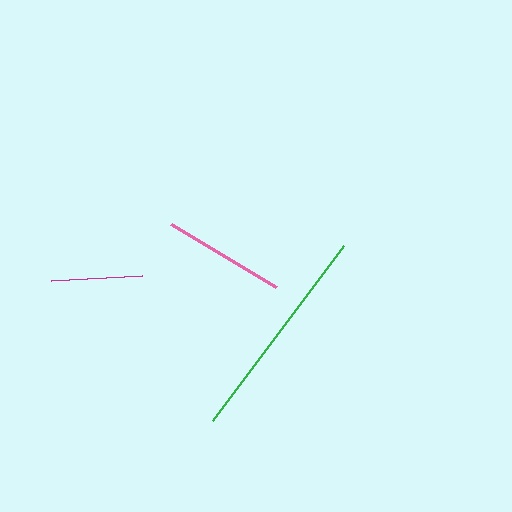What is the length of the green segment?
The green segment is approximately 220 pixels long.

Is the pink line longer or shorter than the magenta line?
The pink line is longer than the magenta line.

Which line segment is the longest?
The green line is the longest at approximately 220 pixels.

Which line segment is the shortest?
The magenta line is the shortest at approximately 91 pixels.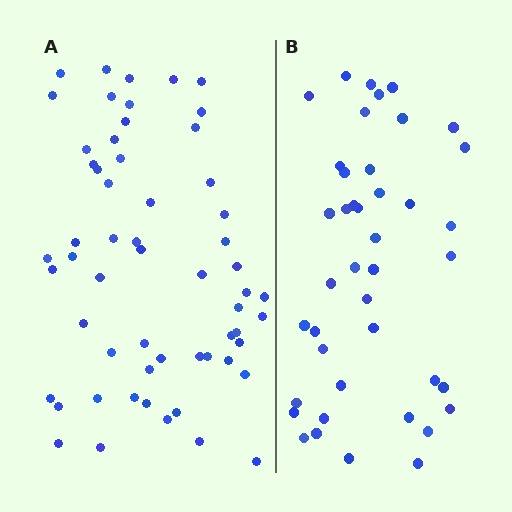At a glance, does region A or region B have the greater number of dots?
Region A (the left region) has more dots.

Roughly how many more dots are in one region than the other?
Region A has approximately 15 more dots than region B.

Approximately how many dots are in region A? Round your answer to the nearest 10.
About 60 dots. (The exact count is 58, which rounds to 60.)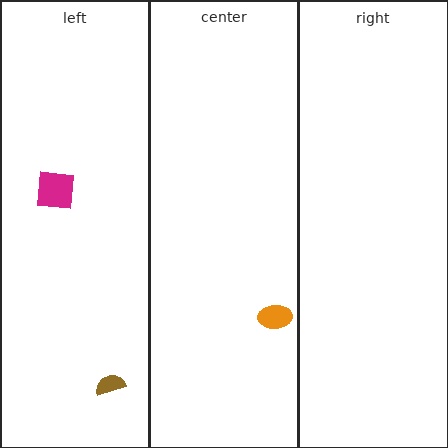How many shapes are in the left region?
2.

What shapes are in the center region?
The orange ellipse.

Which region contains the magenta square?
The left region.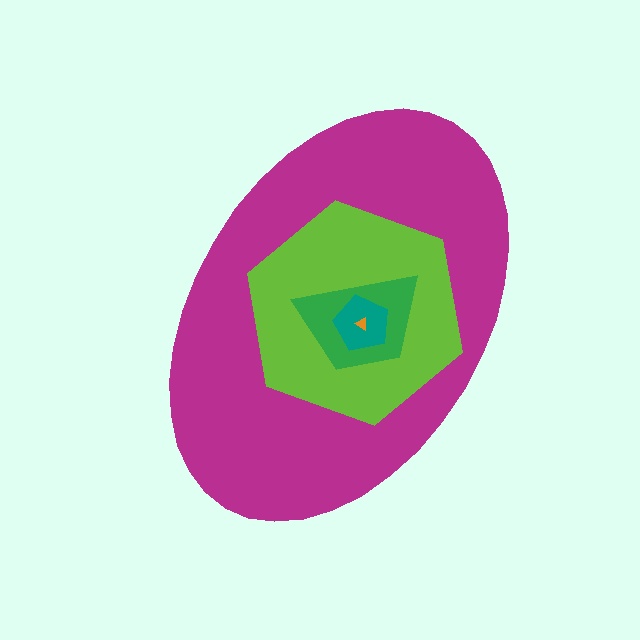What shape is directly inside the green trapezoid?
The teal pentagon.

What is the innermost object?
The orange triangle.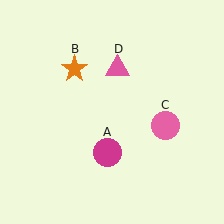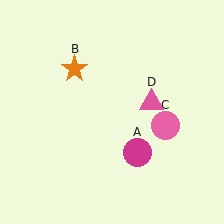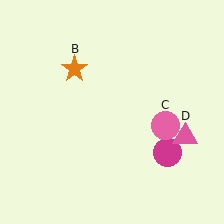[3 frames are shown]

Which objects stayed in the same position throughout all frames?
Orange star (object B) and pink circle (object C) remained stationary.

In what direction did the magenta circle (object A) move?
The magenta circle (object A) moved right.